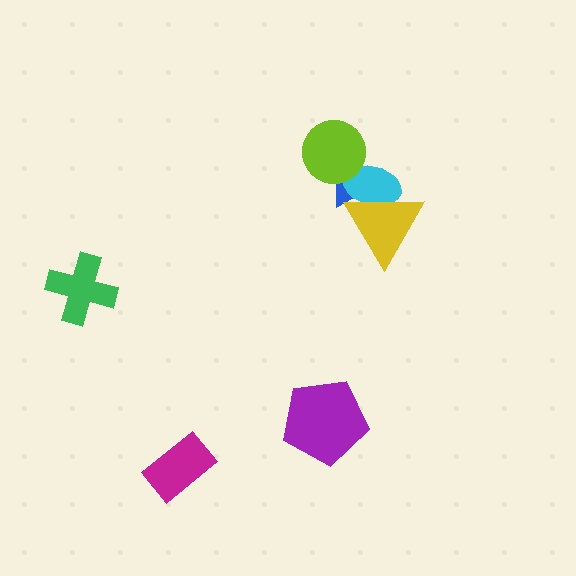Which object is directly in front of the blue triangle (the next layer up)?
The cyan ellipse is directly in front of the blue triangle.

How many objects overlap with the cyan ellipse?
3 objects overlap with the cyan ellipse.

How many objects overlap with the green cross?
0 objects overlap with the green cross.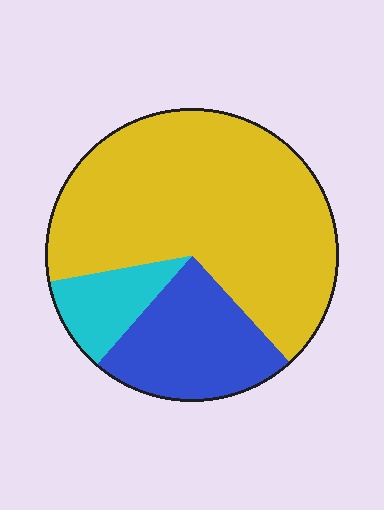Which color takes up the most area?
Yellow, at roughly 65%.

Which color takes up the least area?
Cyan, at roughly 10%.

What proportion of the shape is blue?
Blue takes up about one quarter (1/4) of the shape.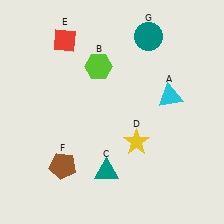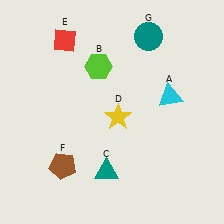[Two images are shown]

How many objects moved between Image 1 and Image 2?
1 object moved between the two images.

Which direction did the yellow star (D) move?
The yellow star (D) moved up.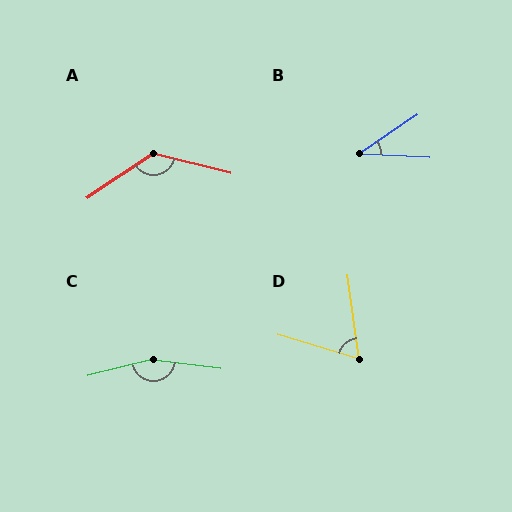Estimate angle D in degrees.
Approximately 66 degrees.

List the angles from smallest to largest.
B (37°), D (66°), A (132°), C (159°).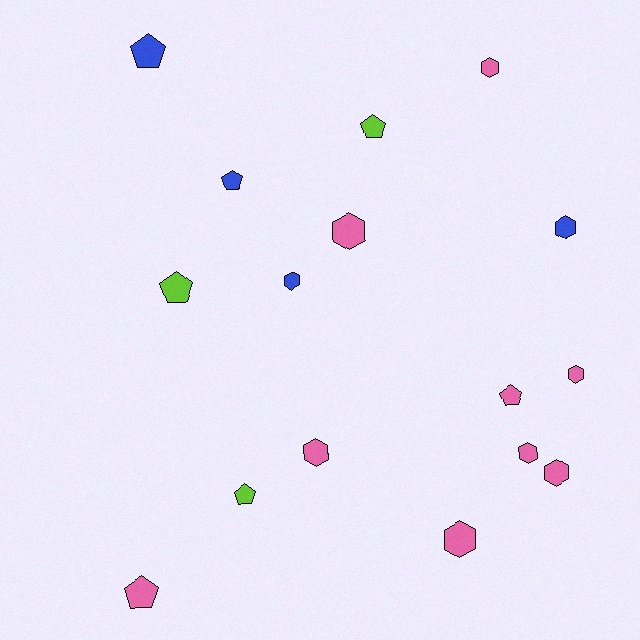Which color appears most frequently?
Pink, with 9 objects.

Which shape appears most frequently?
Hexagon, with 9 objects.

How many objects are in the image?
There are 16 objects.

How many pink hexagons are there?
There are 7 pink hexagons.